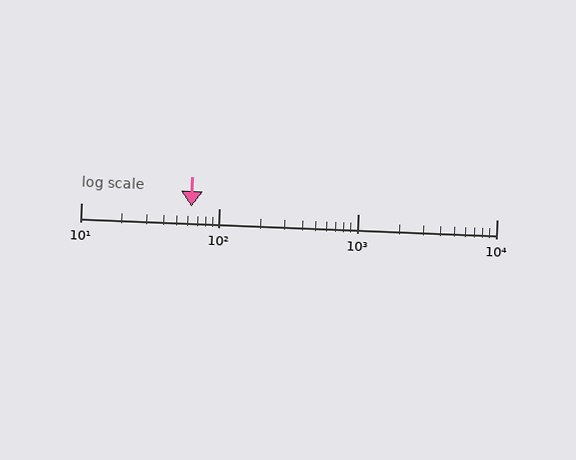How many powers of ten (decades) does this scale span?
The scale spans 3 decades, from 10 to 10000.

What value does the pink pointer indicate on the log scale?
The pointer indicates approximately 63.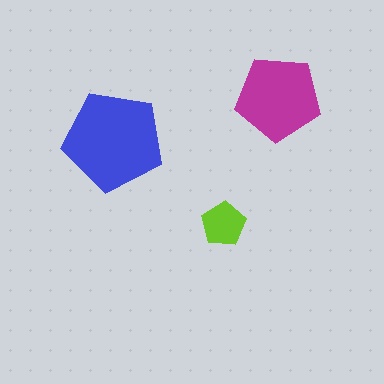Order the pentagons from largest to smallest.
the blue one, the magenta one, the lime one.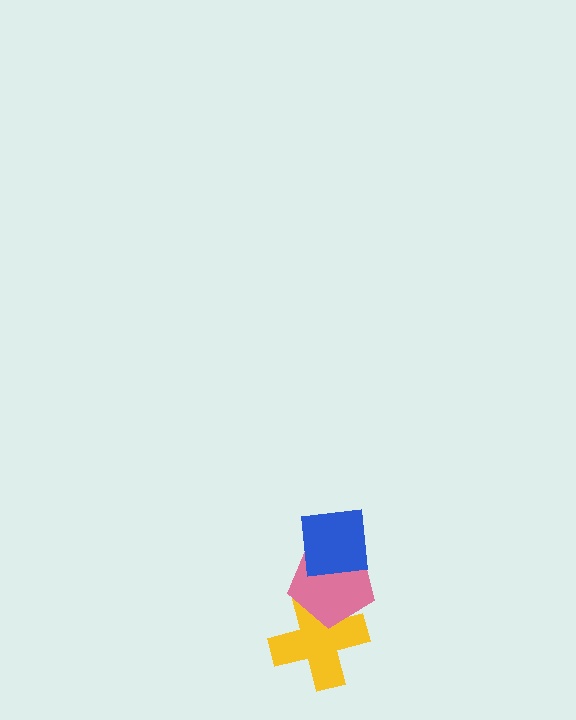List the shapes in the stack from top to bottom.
From top to bottom: the blue square, the pink pentagon, the yellow cross.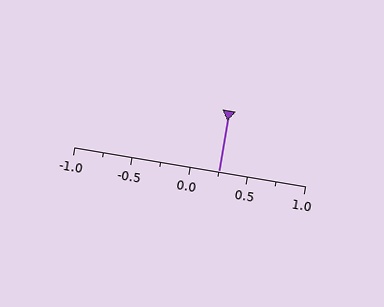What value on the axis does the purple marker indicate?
The marker indicates approximately 0.25.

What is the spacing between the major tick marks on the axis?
The major ticks are spaced 0.5 apart.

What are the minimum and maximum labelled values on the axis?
The axis runs from -1.0 to 1.0.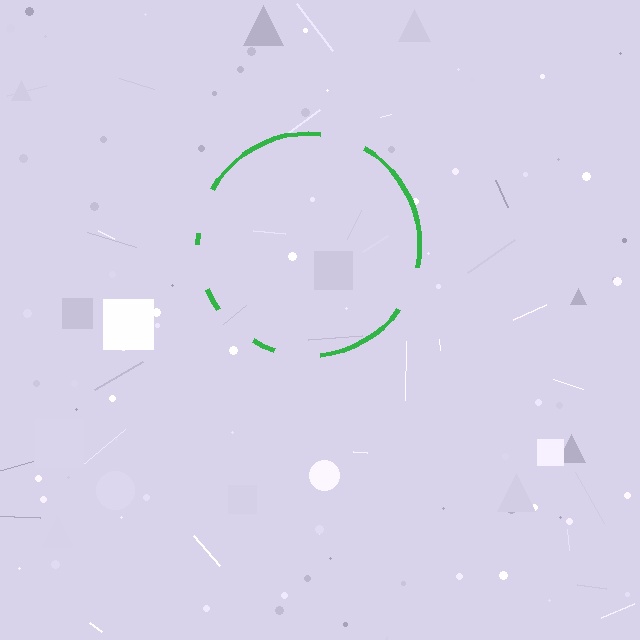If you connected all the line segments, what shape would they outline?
They would outline a circle.